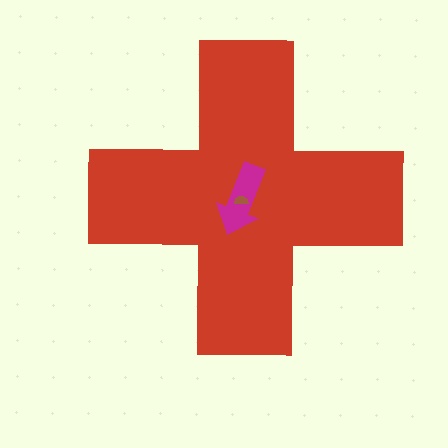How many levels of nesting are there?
3.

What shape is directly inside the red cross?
The magenta arrow.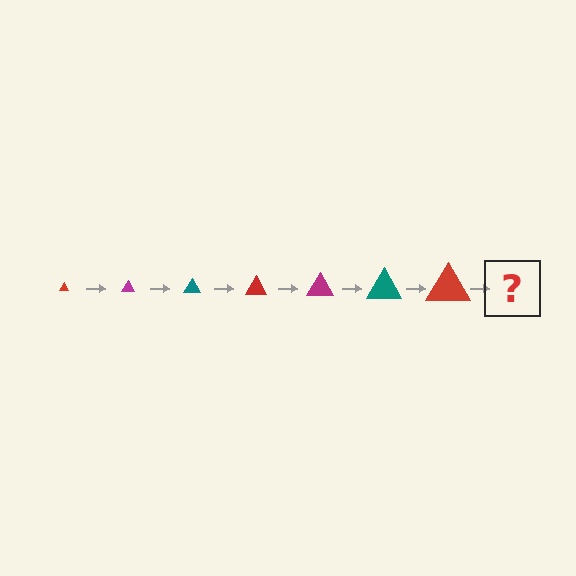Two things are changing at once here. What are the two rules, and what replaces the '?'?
The two rules are that the triangle grows larger each step and the color cycles through red, magenta, and teal. The '?' should be a magenta triangle, larger than the previous one.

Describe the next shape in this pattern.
It should be a magenta triangle, larger than the previous one.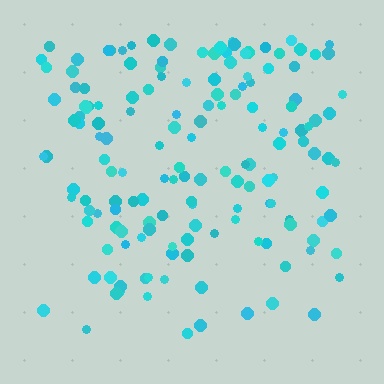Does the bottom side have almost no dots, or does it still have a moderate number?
Still a moderate number, just noticeably fewer than the top.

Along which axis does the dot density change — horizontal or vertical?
Vertical.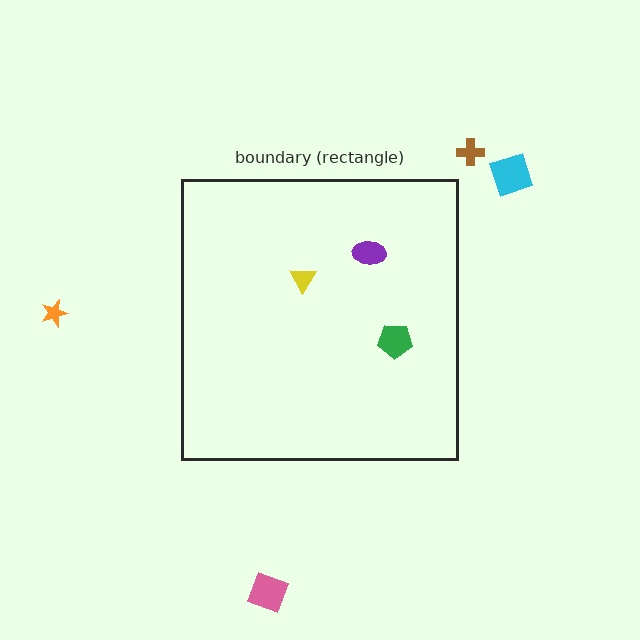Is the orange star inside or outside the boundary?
Outside.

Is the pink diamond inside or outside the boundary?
Outside.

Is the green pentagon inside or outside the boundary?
Inside.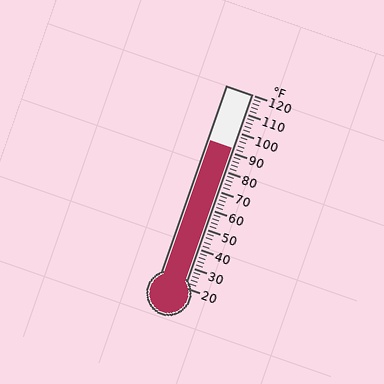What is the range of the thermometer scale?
The thermometer scale ranges from 20°F to 120°F.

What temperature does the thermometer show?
The thermometer shows approximately 92°F.